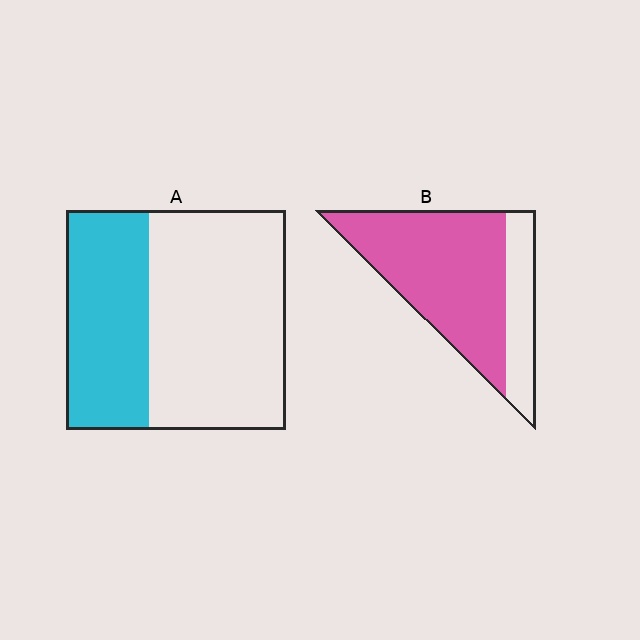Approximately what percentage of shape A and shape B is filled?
A is approximately 40% and B is approximately 75%.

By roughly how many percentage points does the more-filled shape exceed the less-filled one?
By roughly 35 percentage points (B over A).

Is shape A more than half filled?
No.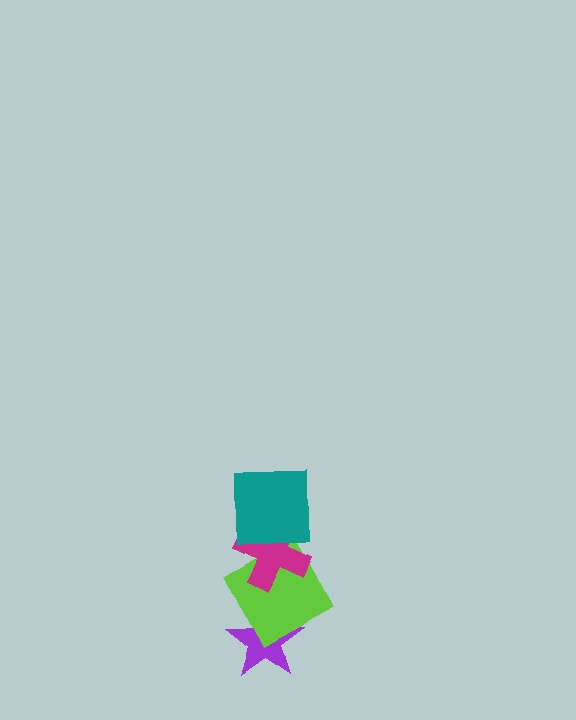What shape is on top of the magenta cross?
The teal square is on top of the magenta cross.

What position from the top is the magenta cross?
The magenta cross is 2nd from the top.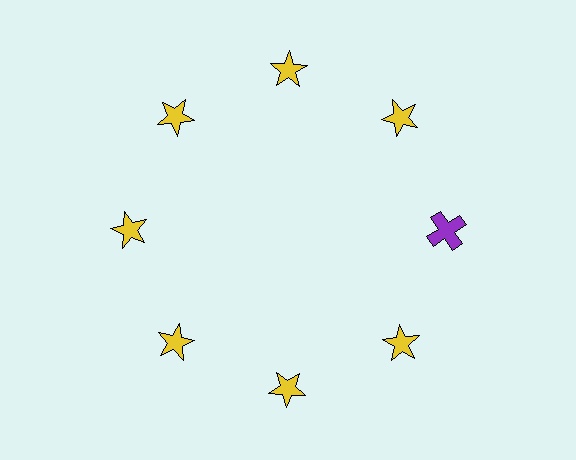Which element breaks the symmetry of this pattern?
The purple cross at roughly the 3 o'clock position breaks the symmetry. All other shapes are yellow stars.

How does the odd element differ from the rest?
It differs in both color (purple instead of yellow) and shape (cross instead of star).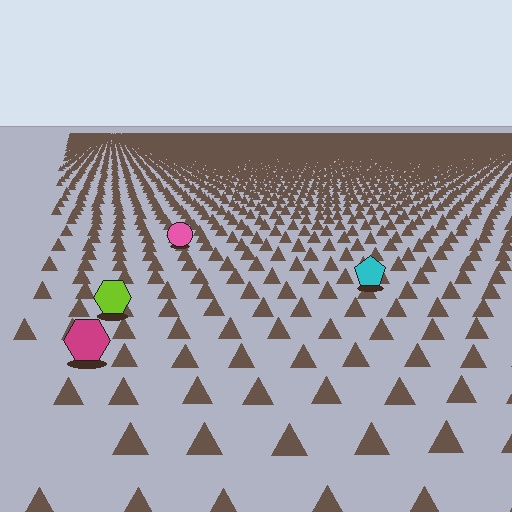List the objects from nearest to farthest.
From nearest to farthest: the magenta hexagon, the lime hexagon, the cyan pentagon, the pink circle.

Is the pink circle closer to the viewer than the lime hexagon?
No. The lime hexagon is closer — you can tell from the texture gradient: the ground texture is coarser near it.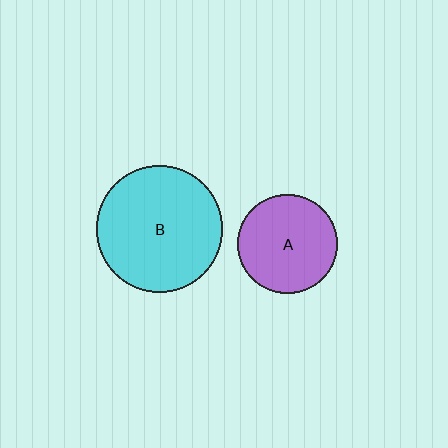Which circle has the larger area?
Circle B (cyan).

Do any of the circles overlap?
No, none of the circles overlap.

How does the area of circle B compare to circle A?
Approximately 1.6 times.